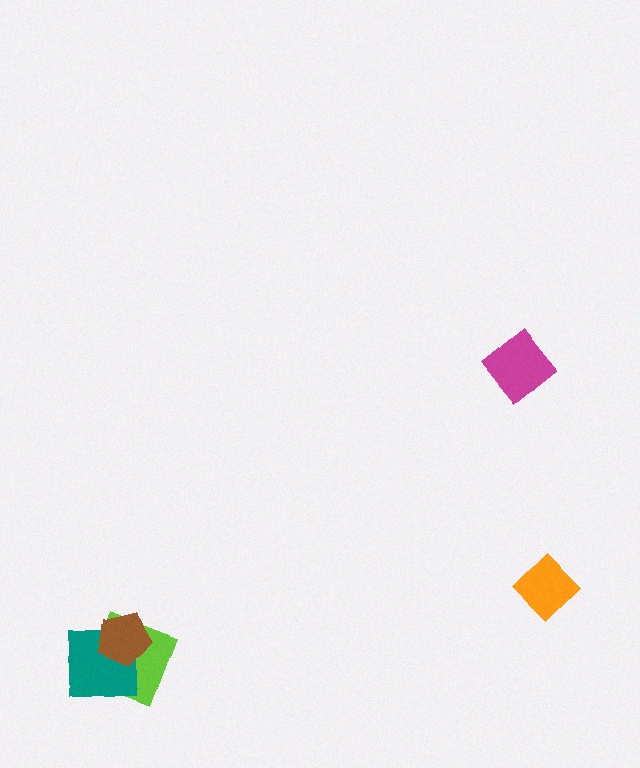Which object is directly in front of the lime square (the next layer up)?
The teal square is directly in front of the lime square.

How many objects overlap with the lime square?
2 objects overlap with the lime square.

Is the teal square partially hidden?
Yes, it is partially covered by another shape.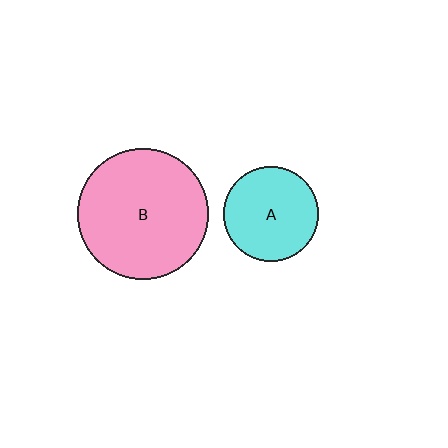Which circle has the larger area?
Circle B (pink).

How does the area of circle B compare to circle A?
Approximately 1.9 times.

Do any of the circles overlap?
No, none of the circles overlap.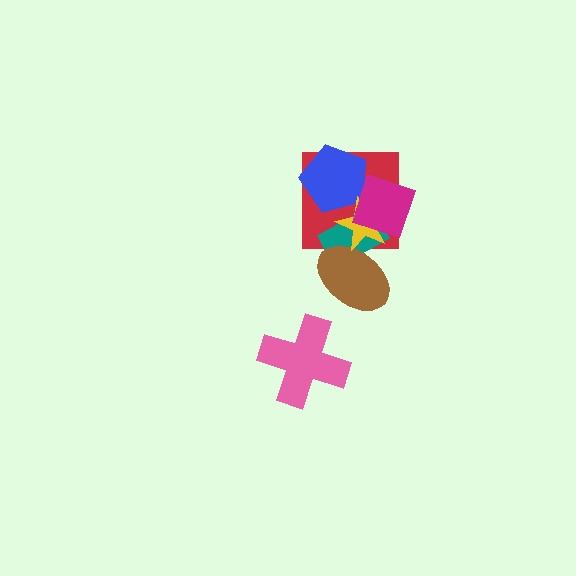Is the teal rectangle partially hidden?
Yes, it is partially covered by another shape.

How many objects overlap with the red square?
5 objects overlap with the red square.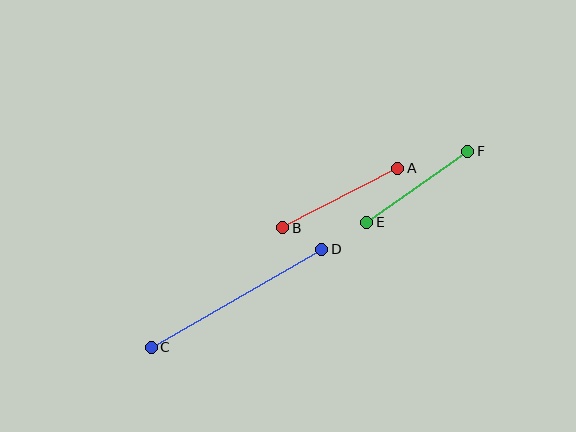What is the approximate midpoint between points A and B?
The midpoint is at approximately (340, 198) pixels.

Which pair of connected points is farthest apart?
Points C and D are farthest apart.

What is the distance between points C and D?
The distance is approximately 197 pixels.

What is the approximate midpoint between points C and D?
The midpoint is at approximately (237, 298) pixels.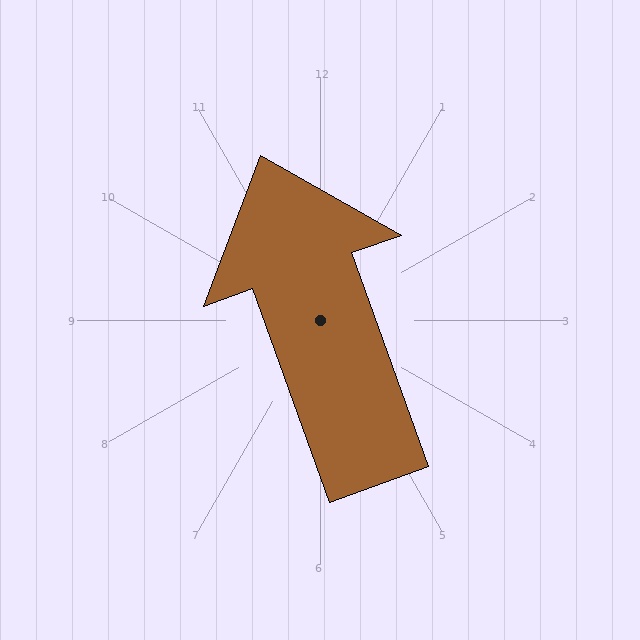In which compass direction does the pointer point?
North.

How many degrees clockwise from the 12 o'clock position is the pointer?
Approximately 340 degrees.